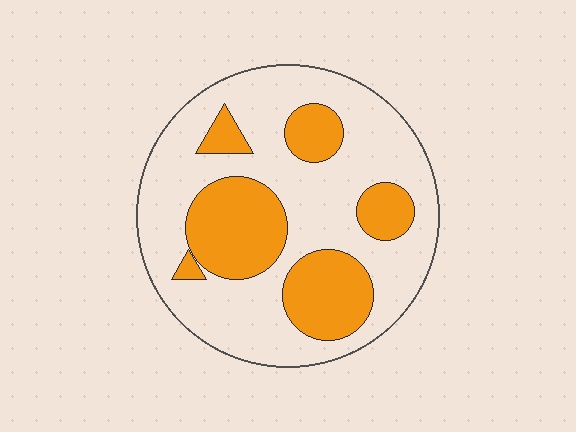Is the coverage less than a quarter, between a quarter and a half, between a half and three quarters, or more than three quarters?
Between a quarter and a half.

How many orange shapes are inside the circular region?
6.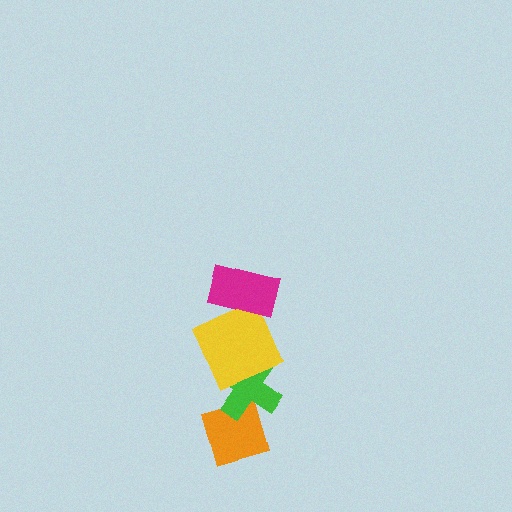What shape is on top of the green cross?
The yellow square is on top of the green cross.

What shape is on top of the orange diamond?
The green cross is on top of the orange diamond.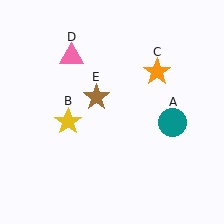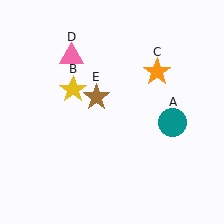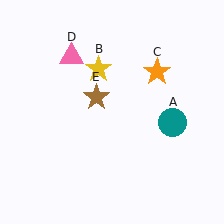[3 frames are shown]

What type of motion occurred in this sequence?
The yellow star (object B) rotated clockwise around the center of the scene.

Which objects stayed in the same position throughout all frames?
Teal circle (object A) and orange star (object C) and pink triangle (object D) and brown star (object E) remained stationary.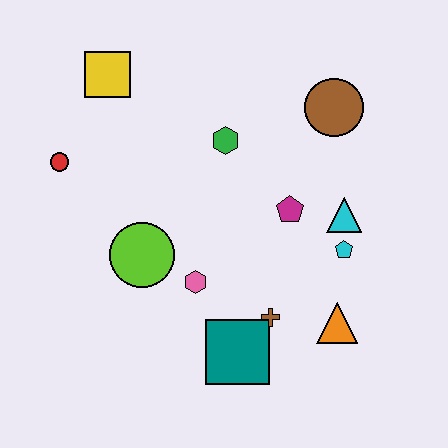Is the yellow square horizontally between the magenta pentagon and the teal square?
No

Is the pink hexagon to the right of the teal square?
No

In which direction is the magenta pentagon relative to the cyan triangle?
The magenta pentagon is to the left of the cyan triangle.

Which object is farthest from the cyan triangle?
The red circle is farthest from the cyan triangle.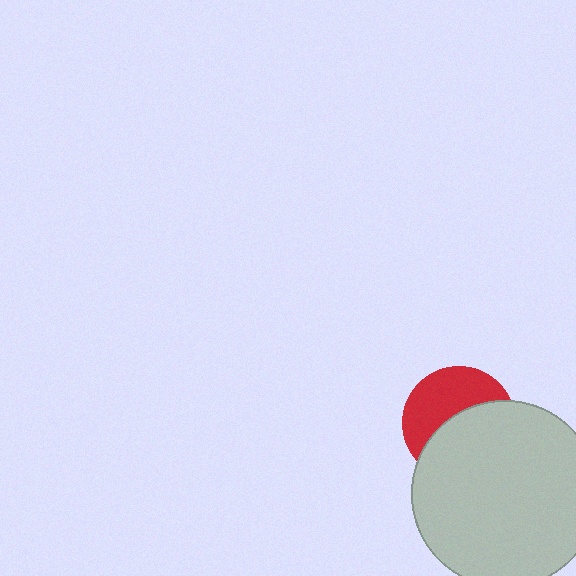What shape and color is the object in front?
The object in front is a light gray circle.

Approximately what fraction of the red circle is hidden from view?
Roughly 54% of the red circle is hidden behind the light gray circle.